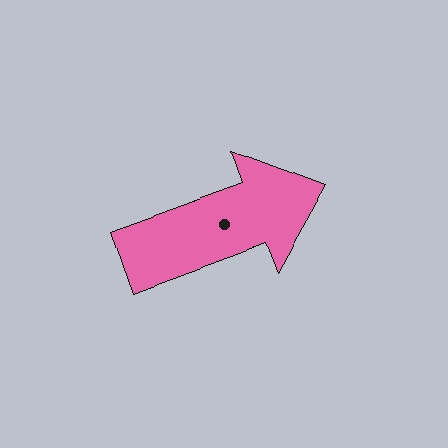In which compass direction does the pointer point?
East.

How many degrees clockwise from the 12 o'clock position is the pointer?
Approximately 70 degrees.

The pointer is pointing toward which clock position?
Roughly 2 o'clock.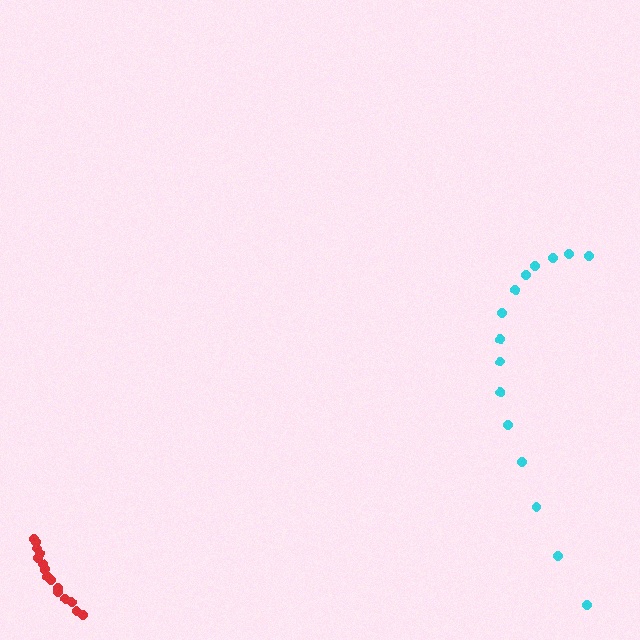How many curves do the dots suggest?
There are 2 distinct paths.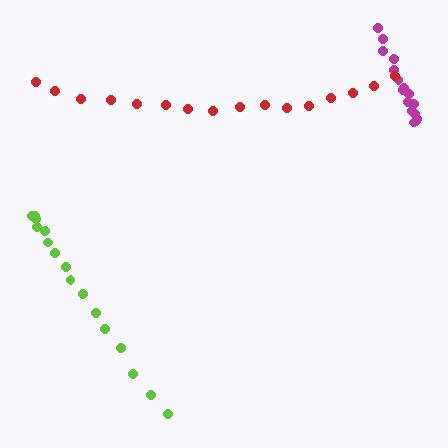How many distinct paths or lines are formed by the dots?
There are 3 distinct paths.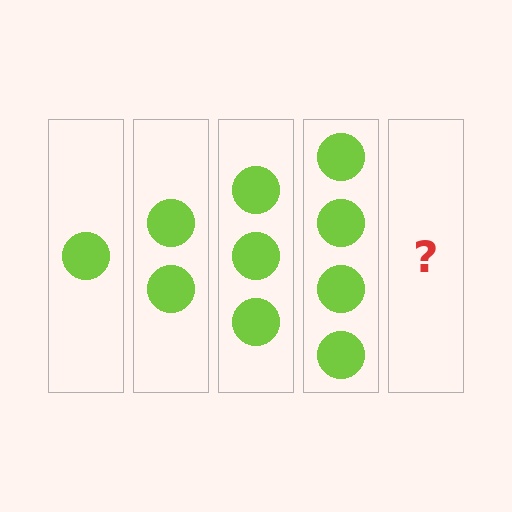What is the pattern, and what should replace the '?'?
The pattern is that each step adds one more circle. The '?' should be 5 circles.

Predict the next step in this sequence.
The next step is 5 circles.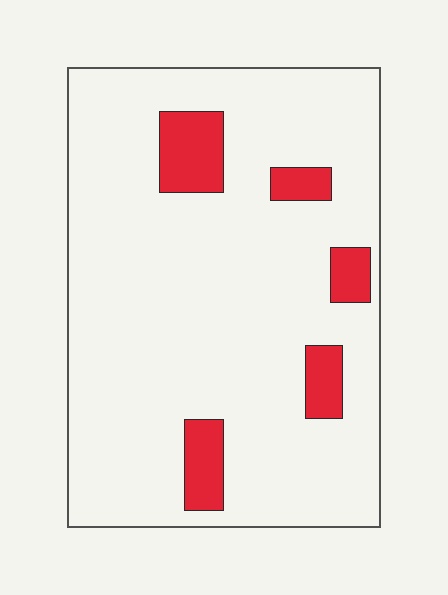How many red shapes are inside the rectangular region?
5.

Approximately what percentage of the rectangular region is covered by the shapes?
Approximately 10%.